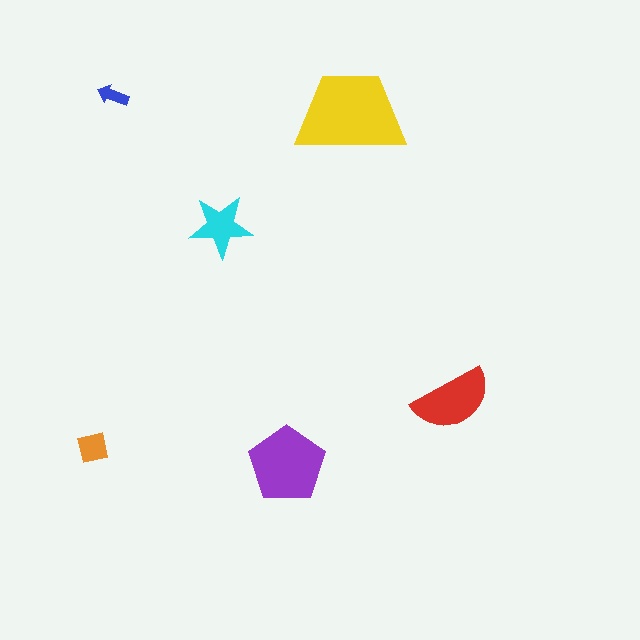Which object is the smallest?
The blue arrow.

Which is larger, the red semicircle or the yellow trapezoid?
The yellow trapezoid.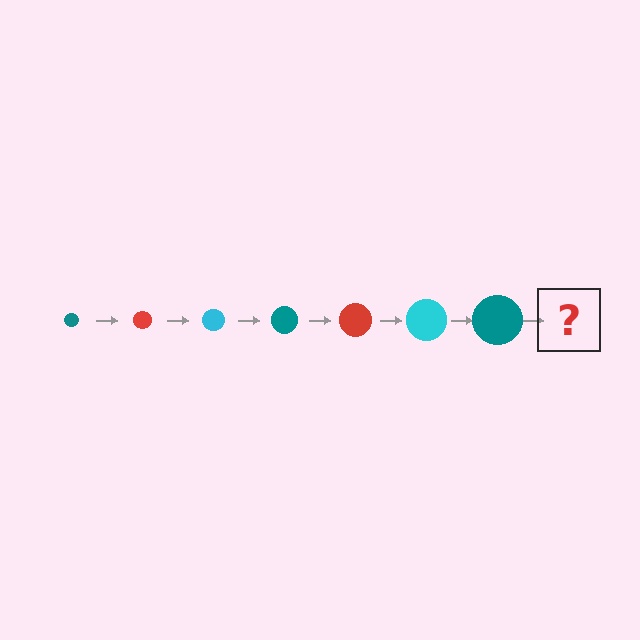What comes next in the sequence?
The next element should be a red circle, larger than the previous one.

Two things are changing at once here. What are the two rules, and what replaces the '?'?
The two rules are that the circle grows larger each step and the color cycles through teal, red, and cyan. The '?' should be a red circle, larger than the previous one.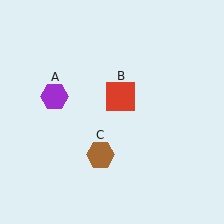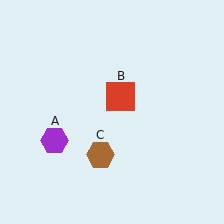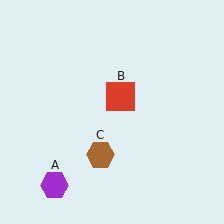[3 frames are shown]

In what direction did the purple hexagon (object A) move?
The purple hexagon (object A) moved down.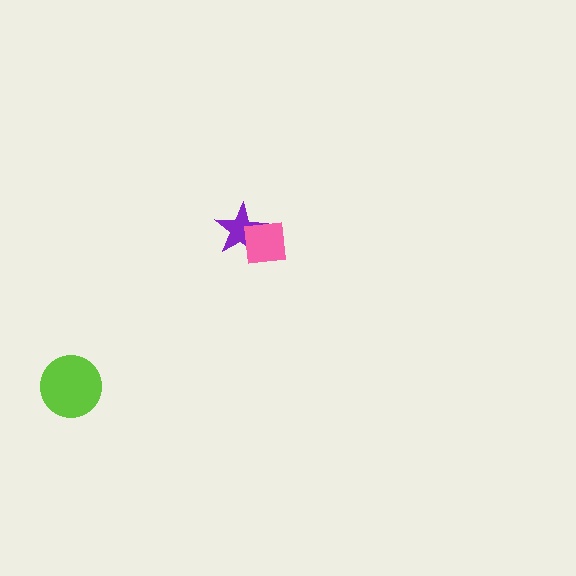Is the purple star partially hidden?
Yes, it is partially covered by another shape.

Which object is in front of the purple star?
The pink square is in front of the purple star.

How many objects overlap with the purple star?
1 object overlaps with the purple star.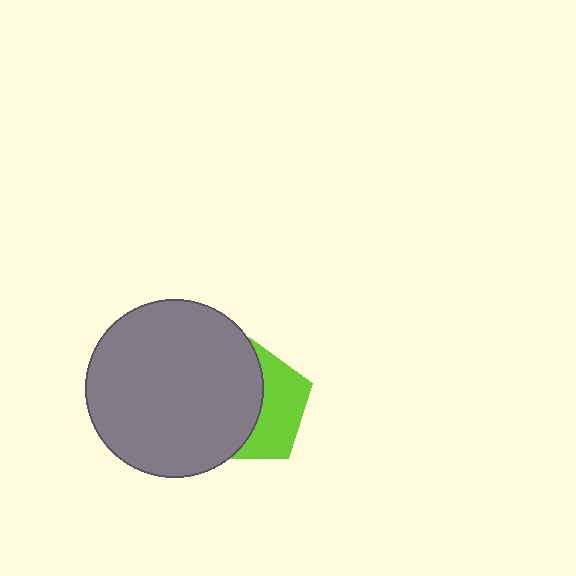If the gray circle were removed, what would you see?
You would see the complete lime pentagon.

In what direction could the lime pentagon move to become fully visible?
The lime pentagon could move right. That would shift it out from behind the gray circle entirely.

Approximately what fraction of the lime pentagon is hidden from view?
Roughly 57% of the lime pentagon is hidden behind the gray circle.